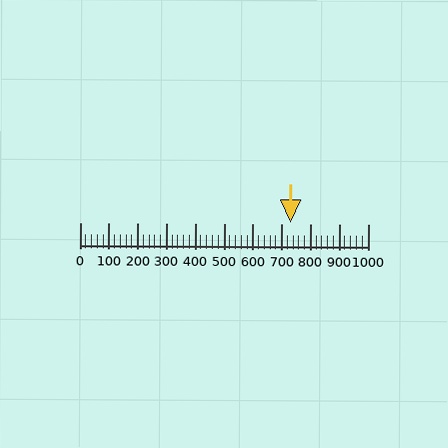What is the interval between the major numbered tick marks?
The major tick marks are spaced 100 units apart.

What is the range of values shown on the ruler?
The ruler shows values from 0 to 1000.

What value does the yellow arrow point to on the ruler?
The yellow arrow points to approximately 732.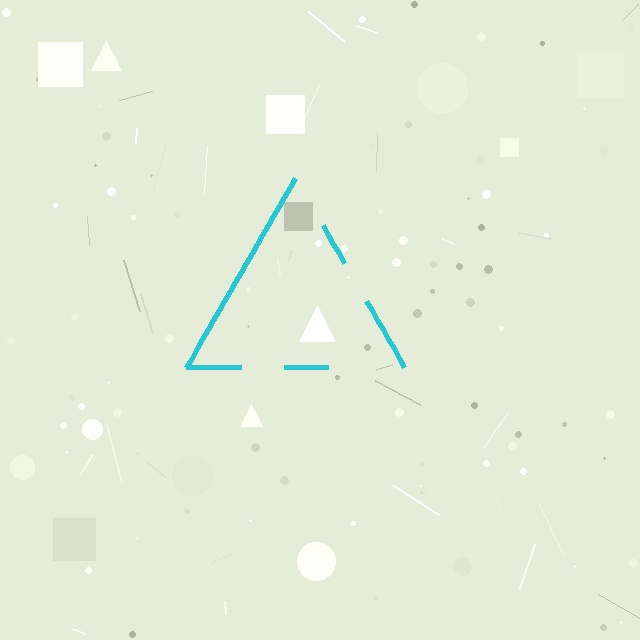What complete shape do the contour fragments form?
The contour fragments form a triangle.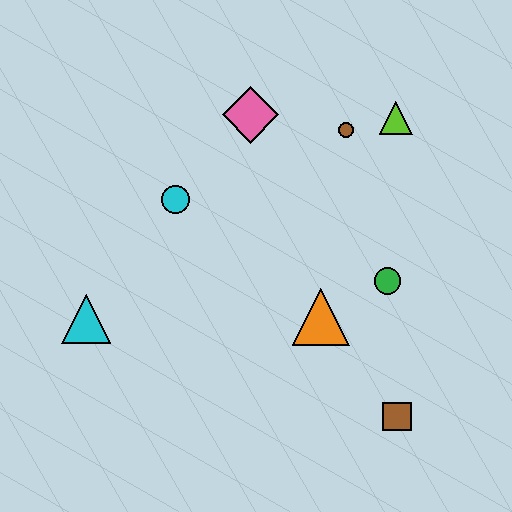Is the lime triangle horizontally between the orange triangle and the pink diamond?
No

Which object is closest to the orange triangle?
The green circle is closest to the orange triangle.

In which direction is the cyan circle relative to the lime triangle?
The cyan circle is to the left of the lime triangle.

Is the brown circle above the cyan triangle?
Yes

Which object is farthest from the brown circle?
The cyan triangle is farthest from the brown circle.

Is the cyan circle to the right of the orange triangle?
No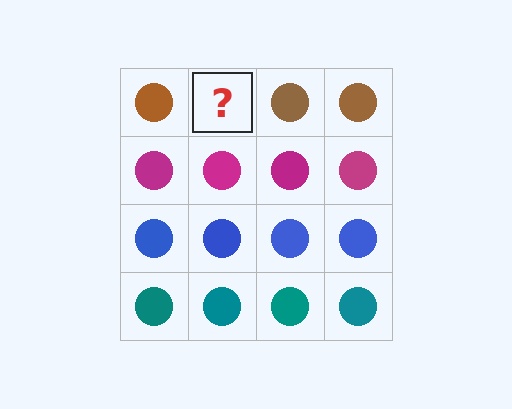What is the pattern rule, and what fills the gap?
The rule is that each row has a consistent color. The gap should be filled with a brown circle.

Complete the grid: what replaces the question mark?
The question mark should be replaced with a brown circle.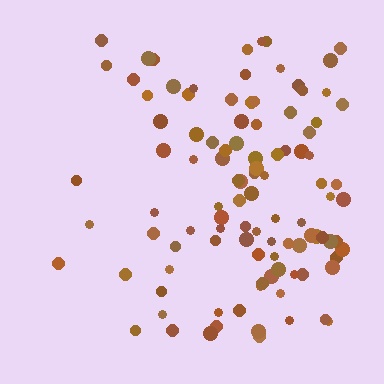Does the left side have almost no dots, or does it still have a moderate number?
Still a moderate number, just noticeably fewer than the right.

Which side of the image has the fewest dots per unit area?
The left.